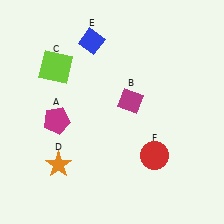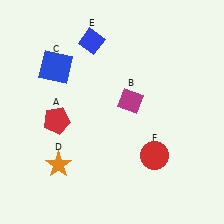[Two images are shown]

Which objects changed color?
A changed from magenta to red. C changed from lime to blue.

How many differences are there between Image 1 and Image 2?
There are 2 differences between the two images.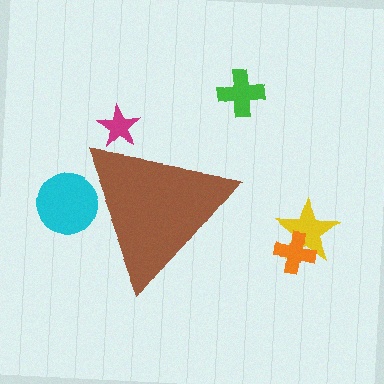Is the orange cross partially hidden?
No, the orange cross is fully visible.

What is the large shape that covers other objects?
A brown triangle.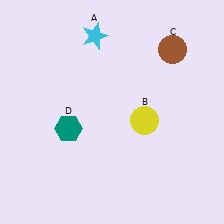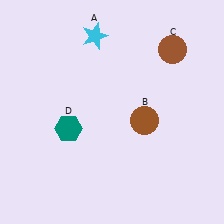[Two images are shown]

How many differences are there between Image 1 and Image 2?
There is 1 difference between the two images.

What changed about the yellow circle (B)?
In Image 1, B is yellow. In Image 2, it changed to brown.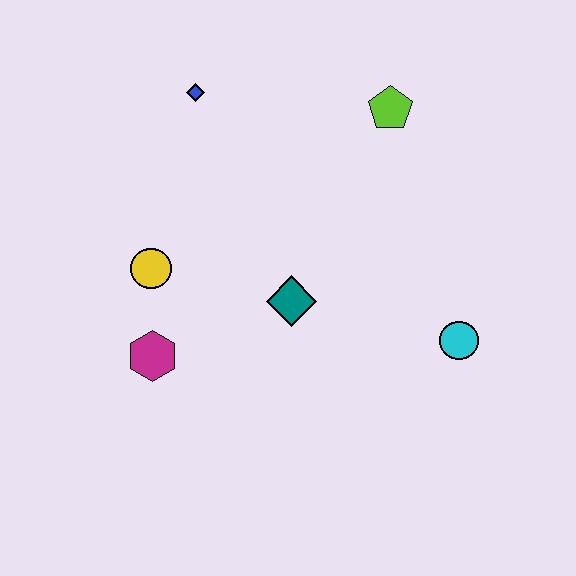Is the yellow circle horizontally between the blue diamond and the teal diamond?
No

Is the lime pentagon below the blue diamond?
Yes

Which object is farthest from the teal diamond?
The blue diamond is farthest from the teal diamond.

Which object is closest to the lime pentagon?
The blue diamond is closest to the lime pentagon.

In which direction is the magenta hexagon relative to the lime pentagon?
The magenta hexagon is below the lime pentagon.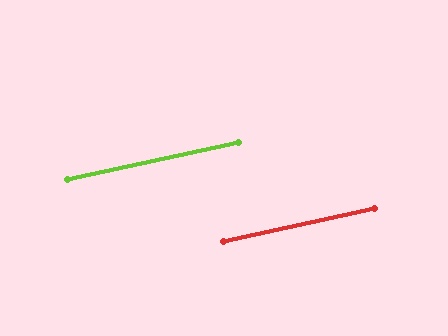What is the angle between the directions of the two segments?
Approximately 0 degrees.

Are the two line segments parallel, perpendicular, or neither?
Parallel — their directions differ by only 0.1°.